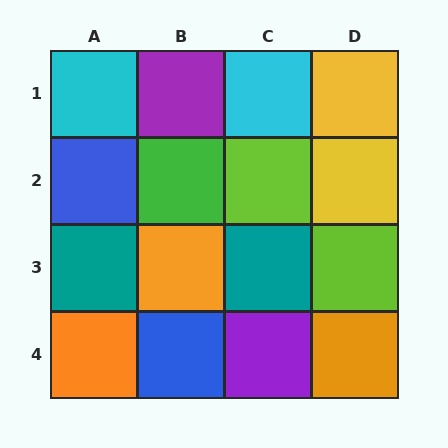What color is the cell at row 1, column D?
Yellow.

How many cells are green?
1 cell is green.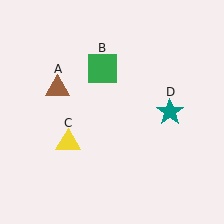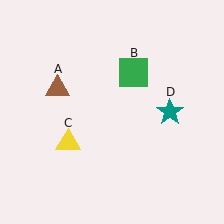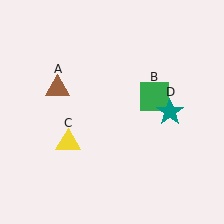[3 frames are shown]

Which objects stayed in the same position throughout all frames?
Brown triangle (object A) and yellow triangle (object C) and teal star (object D) remained stationary.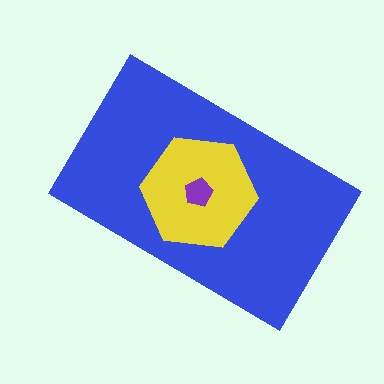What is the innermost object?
The purple pentagon.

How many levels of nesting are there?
3.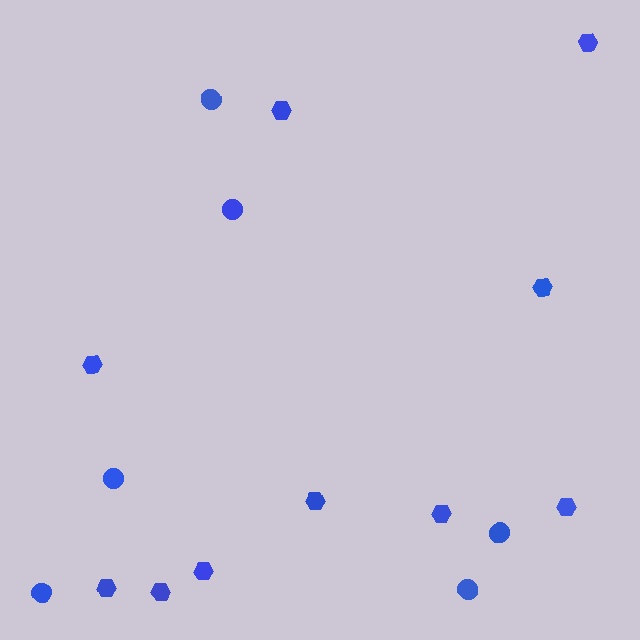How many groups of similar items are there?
There are 2 groups: one group of hexagons (10) and one group of circles (6).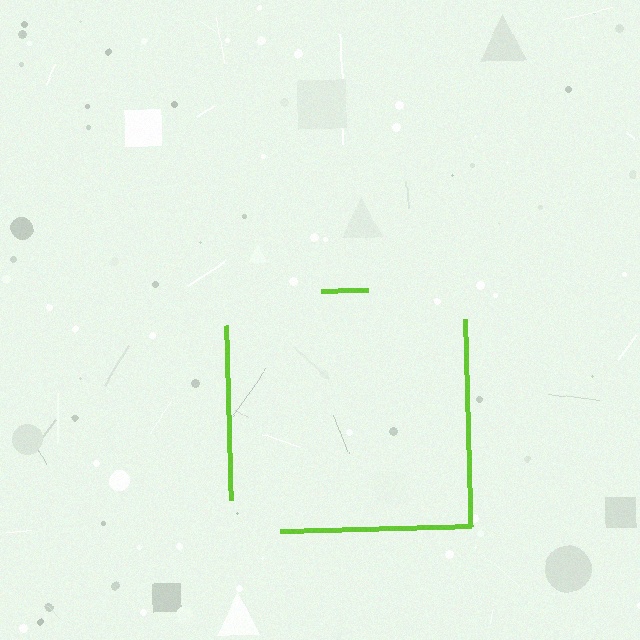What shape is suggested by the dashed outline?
The dashed outline suggests a square.